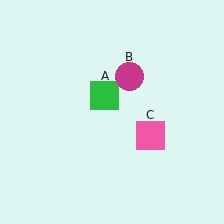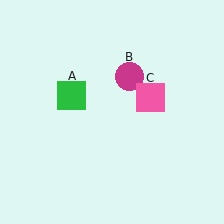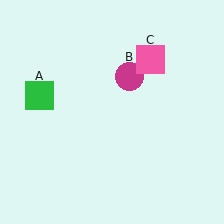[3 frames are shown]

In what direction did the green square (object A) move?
The green square (object A) moved left.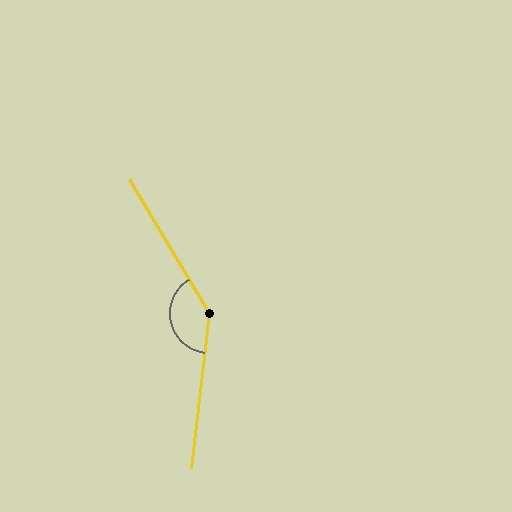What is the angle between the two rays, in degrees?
Approximately 142 degrees.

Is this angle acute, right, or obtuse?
It is obtuse.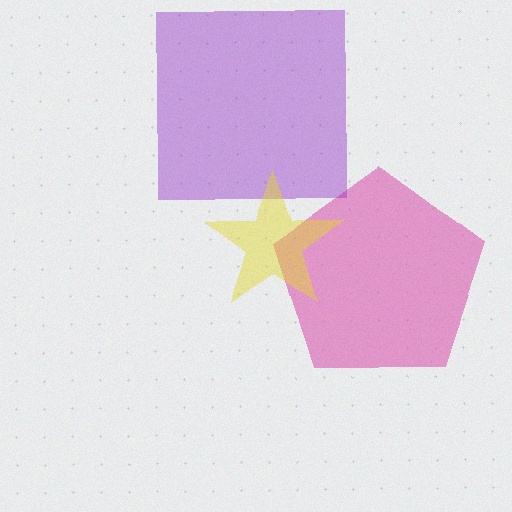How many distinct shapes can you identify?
There are 3 distinct shapes: a pink pentagon, a purple square, a yellow star.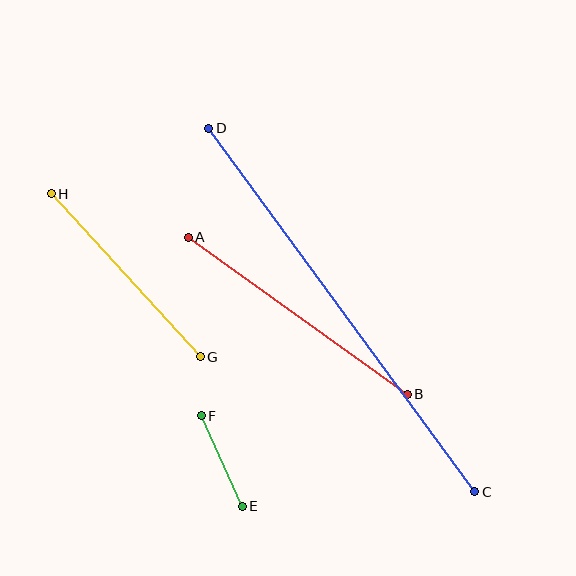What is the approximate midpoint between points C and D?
The midpoint is at approximately (342, 310) pixels.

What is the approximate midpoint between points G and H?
The midpoint is at approximately (126, 275) pixels.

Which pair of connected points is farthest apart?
Points C and D are farthest apart.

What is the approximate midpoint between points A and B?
The midpoint is at approximately (298, 316) pixels.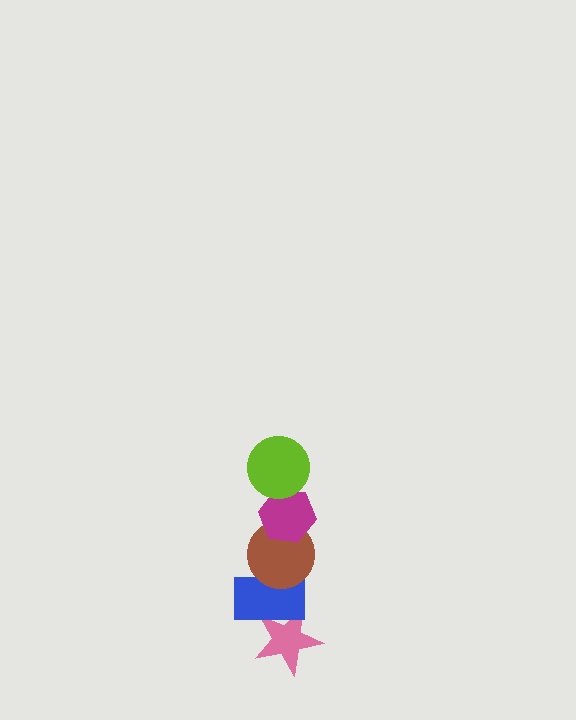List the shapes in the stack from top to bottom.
From top to bottom: the lime circle, the magenta hexagon, the brown circle, the blue rectangle, the pink star.